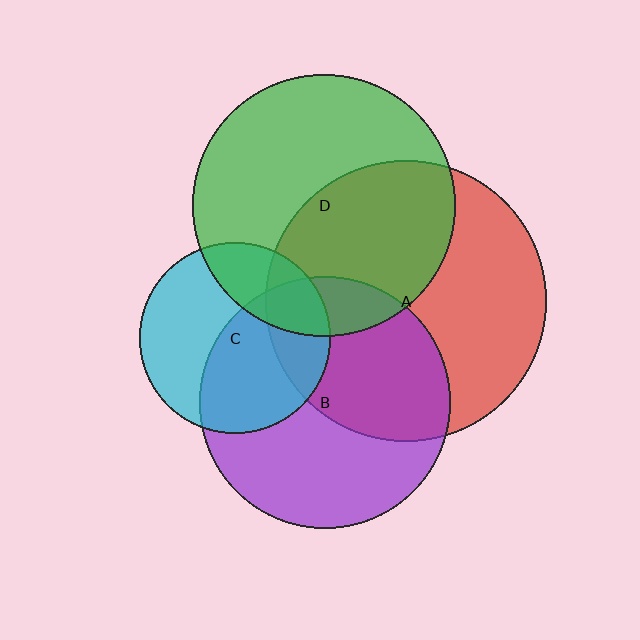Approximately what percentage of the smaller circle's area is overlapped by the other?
Approximately 45%.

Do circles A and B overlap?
Yes.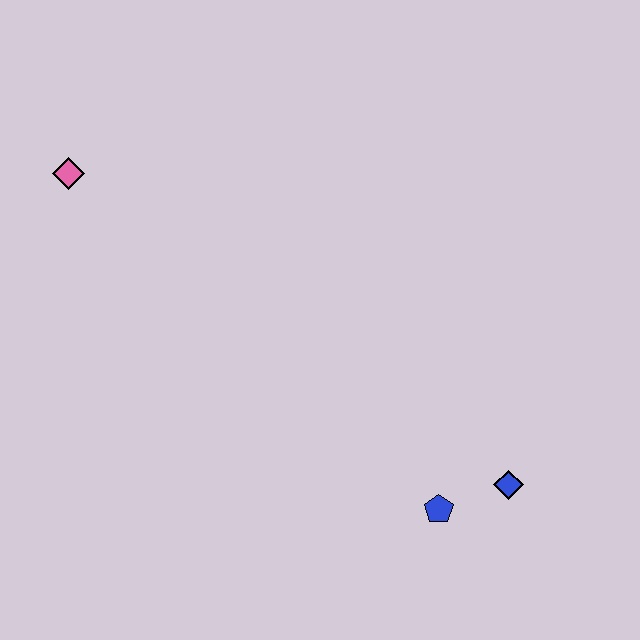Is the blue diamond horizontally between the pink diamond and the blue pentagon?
No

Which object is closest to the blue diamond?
The blue pentagon is closest to the blue diamond.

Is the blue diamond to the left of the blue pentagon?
No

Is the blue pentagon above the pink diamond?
No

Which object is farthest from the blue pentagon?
The pink diamond is farthest from the blue pentagon.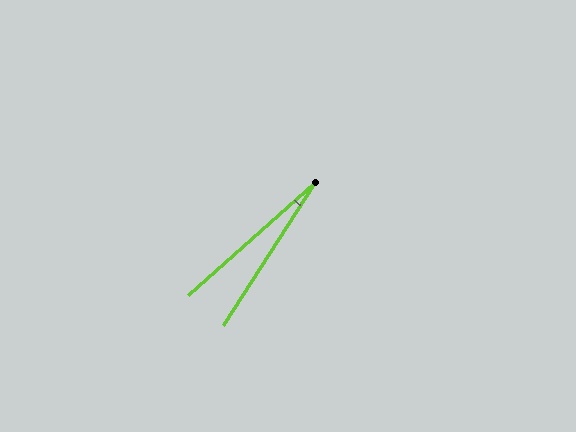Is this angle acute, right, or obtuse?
It is acute.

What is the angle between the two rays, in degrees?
Approximately 16 degrees.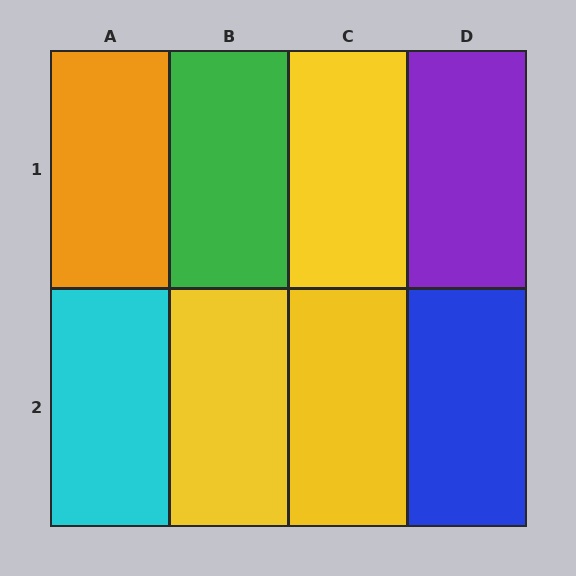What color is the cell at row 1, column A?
Orange.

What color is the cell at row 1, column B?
Green.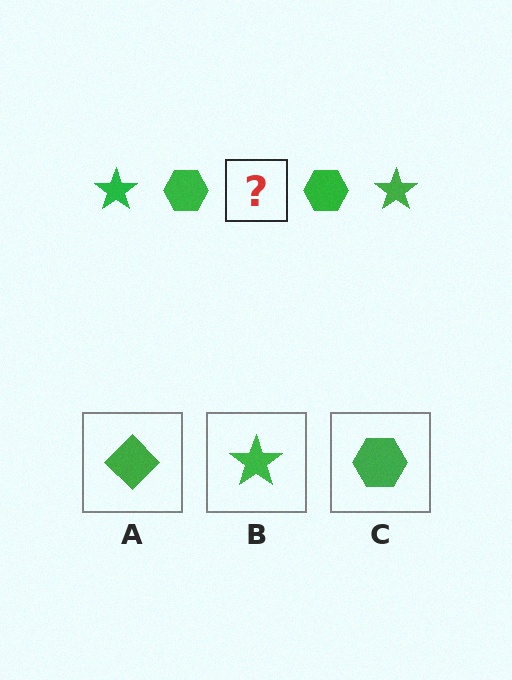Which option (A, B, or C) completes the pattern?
B.